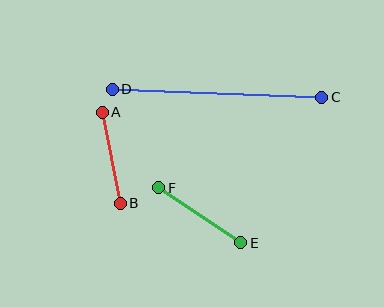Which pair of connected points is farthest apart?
Points C and D are farthest apart.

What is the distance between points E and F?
The distance is approximately 99 pixels.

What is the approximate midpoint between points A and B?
The midpoint is at approximately (111, 158) pixels.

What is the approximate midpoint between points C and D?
The midpoint is at approximately (217, 93) pixels.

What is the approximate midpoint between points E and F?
The midpoint is at approximately (200, 215) pixels.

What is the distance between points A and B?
The distance is approximately 93 pixels.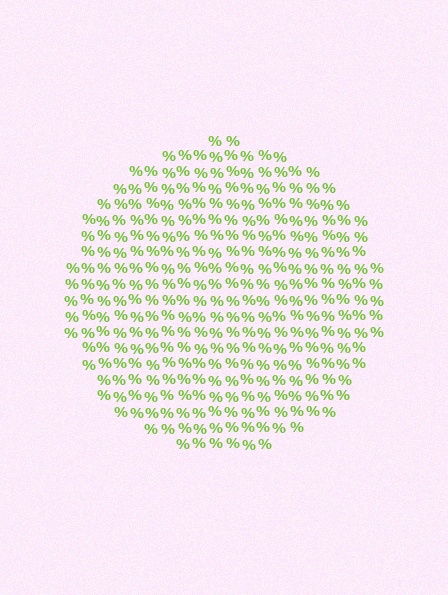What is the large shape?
The large shape is a circle.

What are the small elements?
The small elements are percent signs.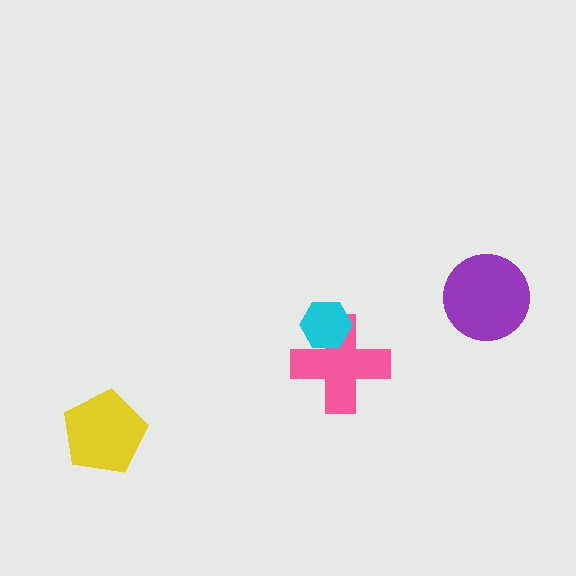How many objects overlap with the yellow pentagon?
0 objects overlap with the yellow pentagon.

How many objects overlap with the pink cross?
1 object overlaps with the pink cross.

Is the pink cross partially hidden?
Yes, it is partially covered by another shape.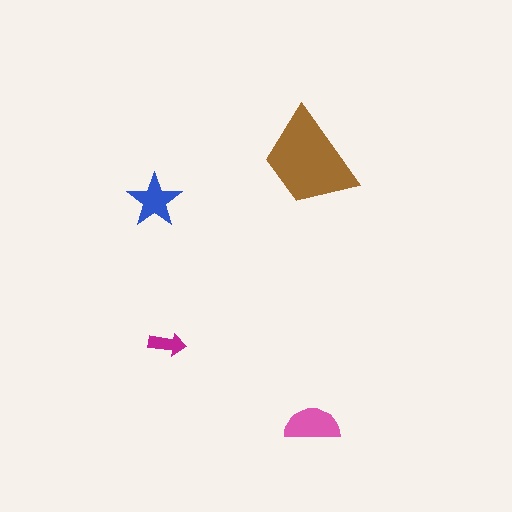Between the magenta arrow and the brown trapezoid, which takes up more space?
The brown trapezoid.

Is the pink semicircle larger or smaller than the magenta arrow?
Larger.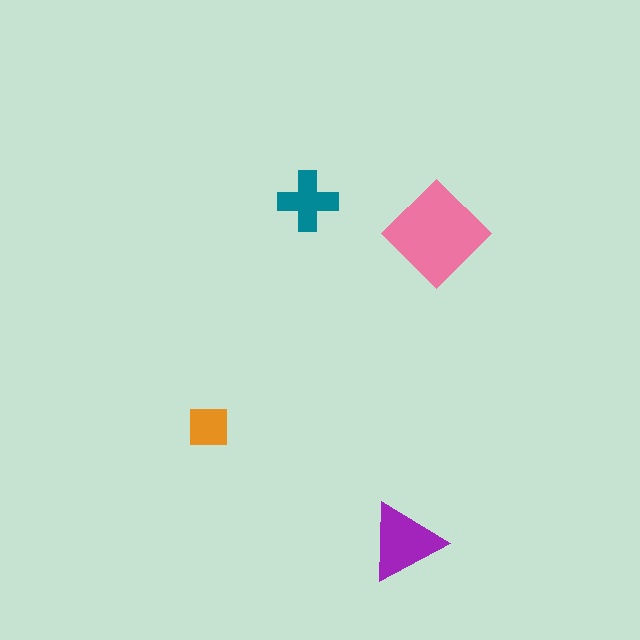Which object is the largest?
The pink diamond.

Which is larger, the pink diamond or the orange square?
The pink diamond.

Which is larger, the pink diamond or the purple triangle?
The pink diamond.